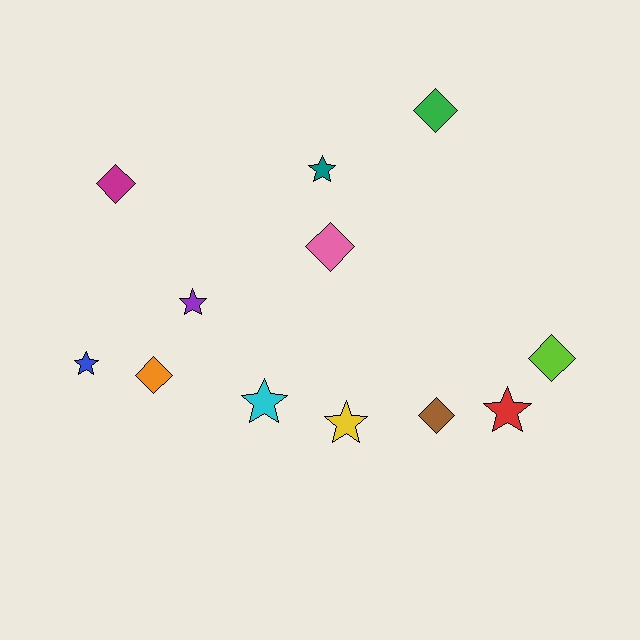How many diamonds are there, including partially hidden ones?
There are 6 diamonds.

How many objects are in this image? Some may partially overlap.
There are 12 objects.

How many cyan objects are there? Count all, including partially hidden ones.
There is 1 cyan object.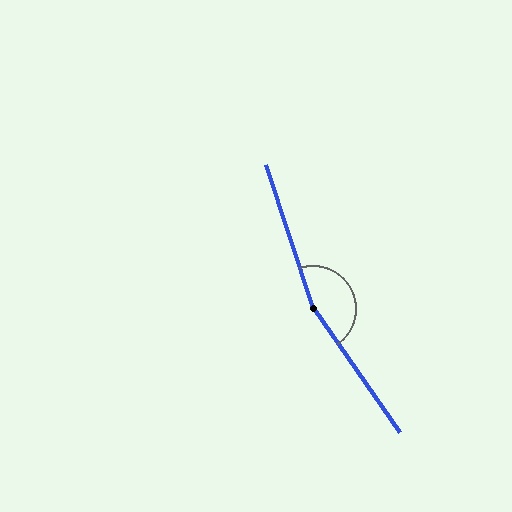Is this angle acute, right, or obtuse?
It is obtuse.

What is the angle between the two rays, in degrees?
Approximately 163 degrees.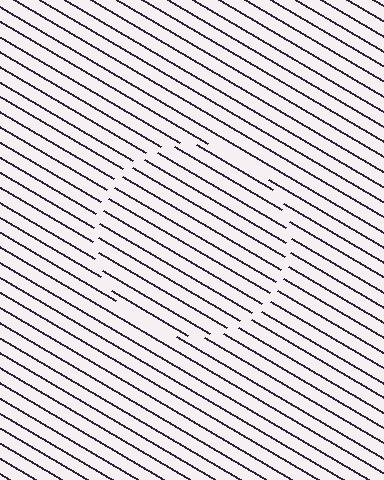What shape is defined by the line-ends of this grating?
An illusory circle. The interior of the shape contains the same grating, shifted by half a period — the contour is defined by the phase discontinuity where line-ends from the inner and outer gratings abut.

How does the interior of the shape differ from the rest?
The interior of the shape contains the same grating, shifted by half a period — the contour is defined by the phase discontinuity where line-ends from the inner and outer gratings abut.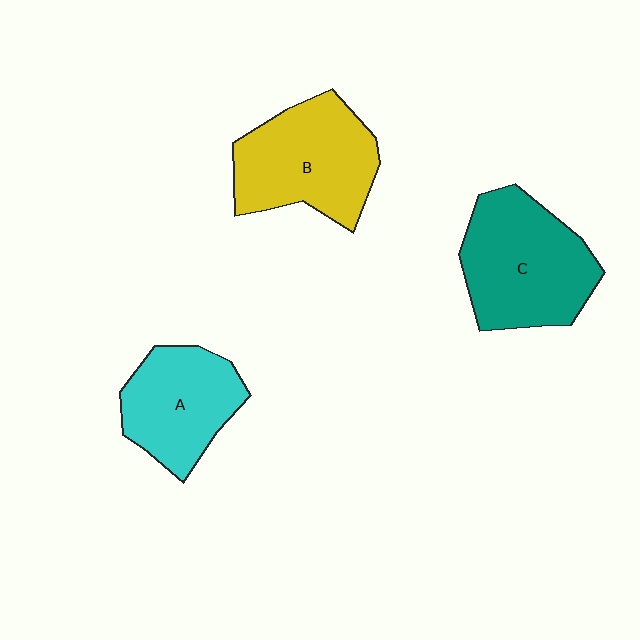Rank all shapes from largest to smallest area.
From largest to smallest: C (teal), B (yellow), A (cyan).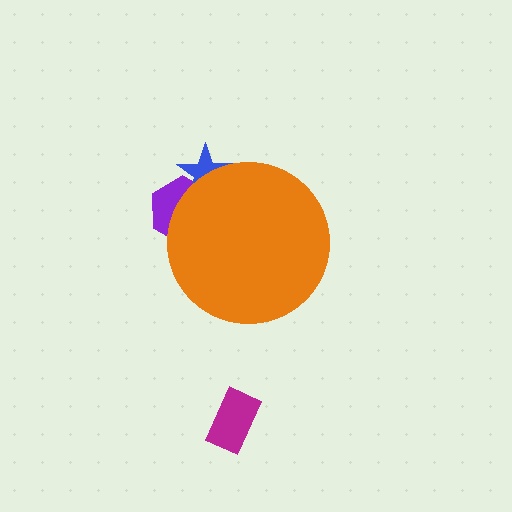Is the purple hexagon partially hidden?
Yes, the purple hexagon is partially hidden behind the orange circle.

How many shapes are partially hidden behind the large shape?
2 shapes are partially hidden.